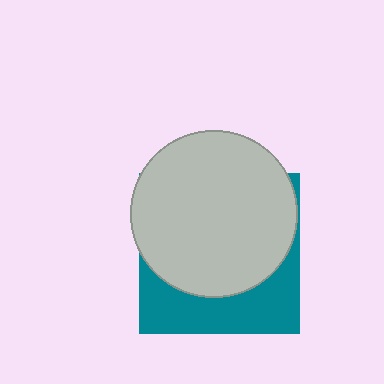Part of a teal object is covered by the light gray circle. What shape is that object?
It is a square.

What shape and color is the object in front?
The object in front is a light gray circle.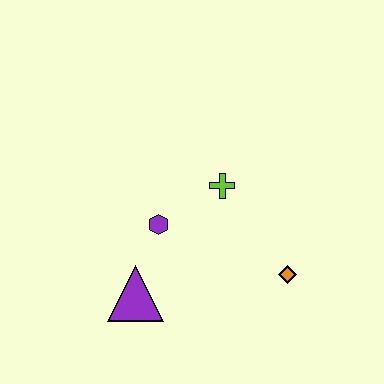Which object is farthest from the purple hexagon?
The orange diamond is farthest from the purple hexagon.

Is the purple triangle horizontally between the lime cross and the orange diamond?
No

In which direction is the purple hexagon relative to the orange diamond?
The purple hexagon is to the left of the orange diamond.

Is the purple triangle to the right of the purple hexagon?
No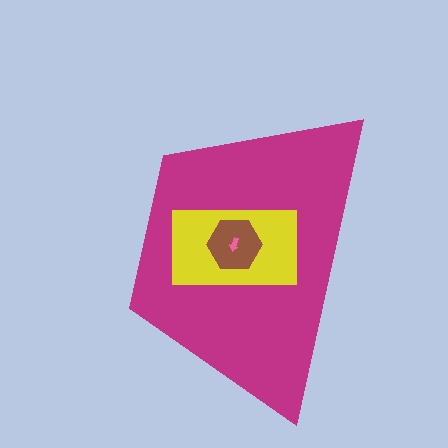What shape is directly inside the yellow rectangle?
The brown hexagon.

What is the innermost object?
The pink arrow.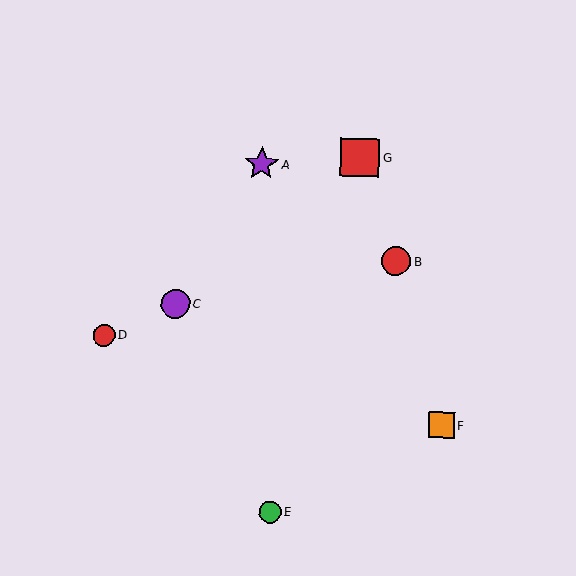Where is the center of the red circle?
The center of the red circle is at (396, 261).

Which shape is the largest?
The red square (labeled G) is the largest.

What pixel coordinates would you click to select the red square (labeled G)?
Click at (360, 157) to select the red square G.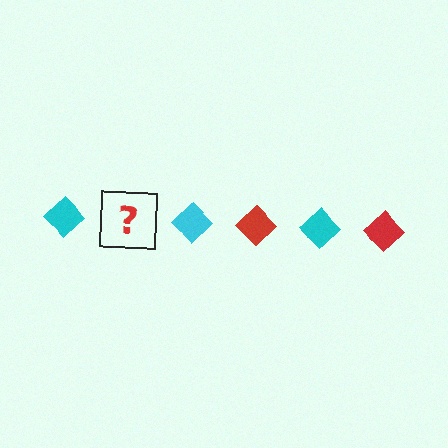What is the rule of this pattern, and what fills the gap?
The rule is that the pattern cycles through cyan, red diamonds. The gap should be filled with a red diamond.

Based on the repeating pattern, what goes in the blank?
The blank should be a red diamond.